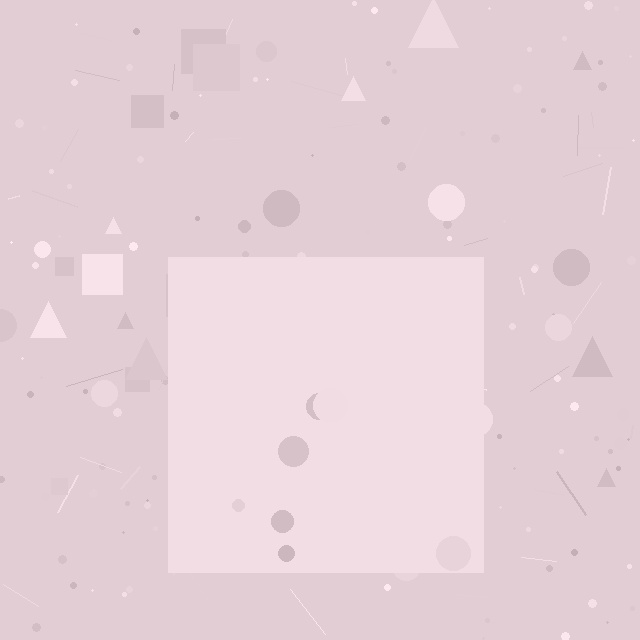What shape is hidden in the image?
A square is hidden in the image.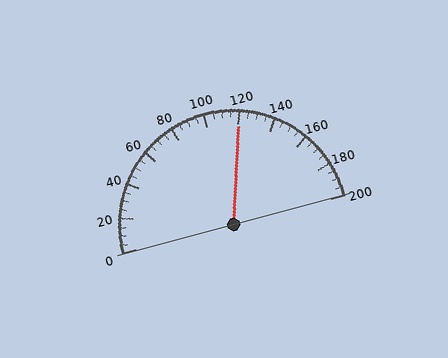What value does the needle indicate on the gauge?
The needle indicates approximately 120.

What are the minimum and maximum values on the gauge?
The gauge ranges from 0 to 200.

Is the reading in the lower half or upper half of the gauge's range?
The reading is in the upper half of the range (0 to 200).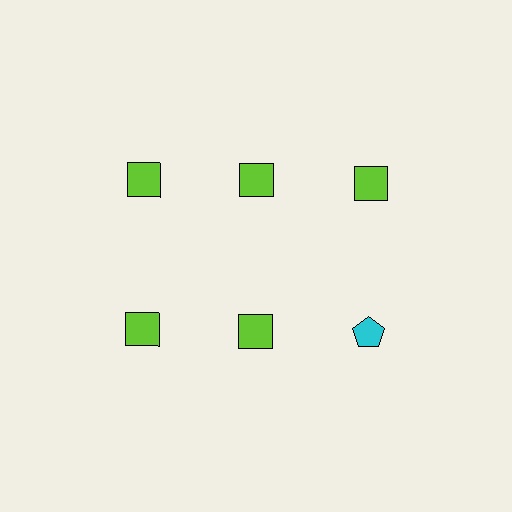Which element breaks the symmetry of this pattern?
The cyan pentagon in the second row, center column breaks the symmetry. All other shapes are lime squares.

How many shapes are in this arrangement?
There are 6 shapes arranged in a grid pattern.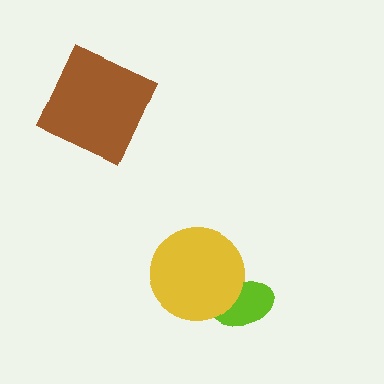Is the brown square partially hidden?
No, no other shape covers it.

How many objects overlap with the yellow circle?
1 object overlaps with the yellow circle.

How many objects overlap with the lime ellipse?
1 object overlaps with the lime ellipse.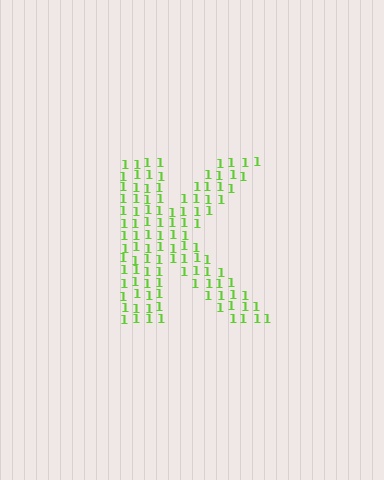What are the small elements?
The small elements are digit 1's.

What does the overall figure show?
The overall figure shows the letter K.